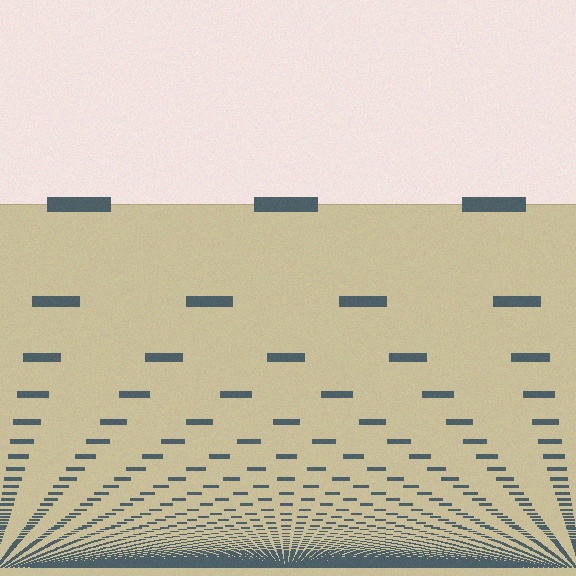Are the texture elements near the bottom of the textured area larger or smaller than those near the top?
Smaller. The gradient is inverted — elements near the bottom are smaller and denser.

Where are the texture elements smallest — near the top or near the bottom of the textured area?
Near the bottom.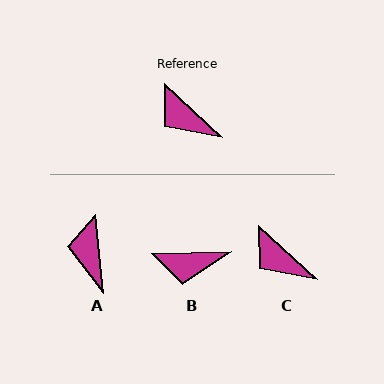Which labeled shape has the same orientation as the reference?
C.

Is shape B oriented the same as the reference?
No, it is off by about 44 degrees.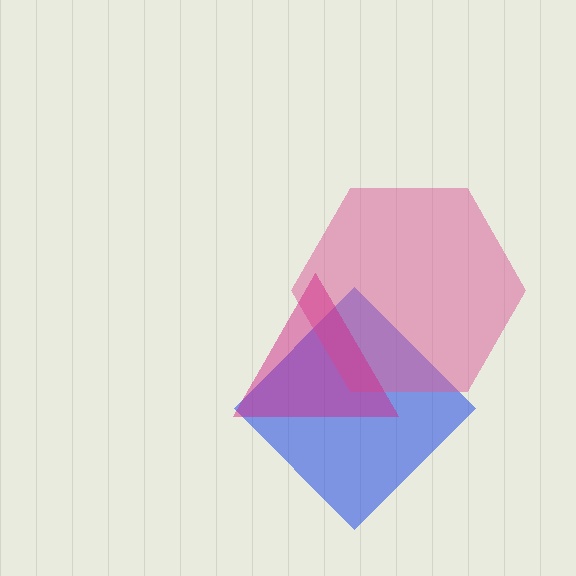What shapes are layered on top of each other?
The layered shapes are: a blue diamond, a pink hexagon, a magenta triangle.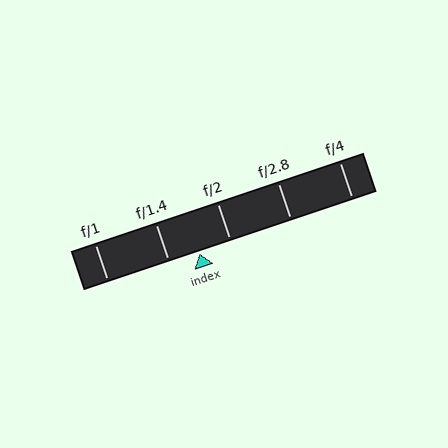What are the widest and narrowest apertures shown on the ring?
The widest aperture shown is f/1 and the narrowest is f/4.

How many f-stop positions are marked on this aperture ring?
There are 5 f-stop positions marked.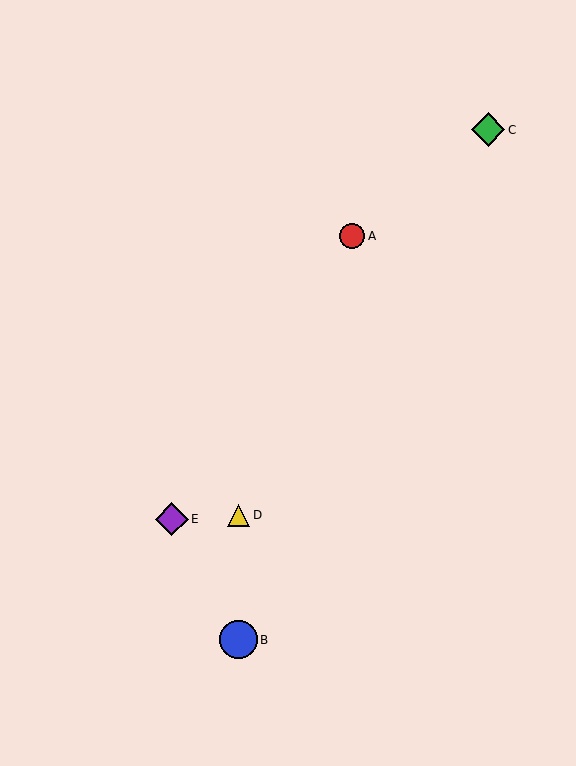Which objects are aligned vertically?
Objects B, D are aligned vertically.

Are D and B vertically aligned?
Yes, both are at x≈239.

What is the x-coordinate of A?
Object A is at x≈352.